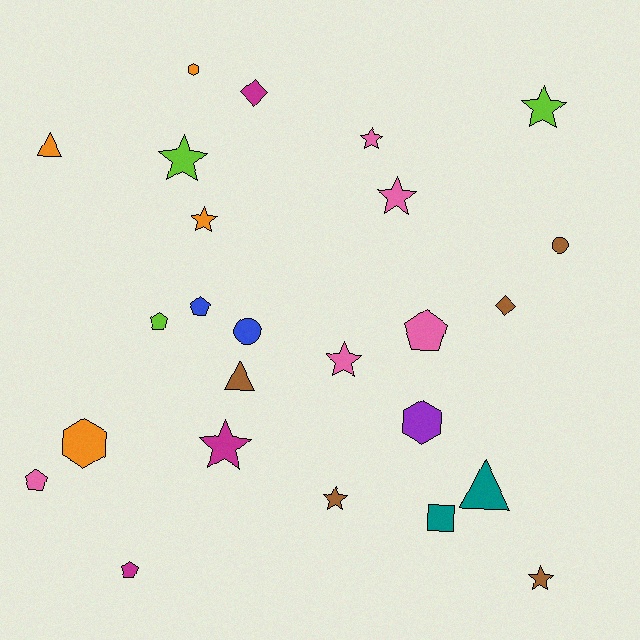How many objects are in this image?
There are 25 objects.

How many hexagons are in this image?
There are 3 hexagons.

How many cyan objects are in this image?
There are no cyan objects.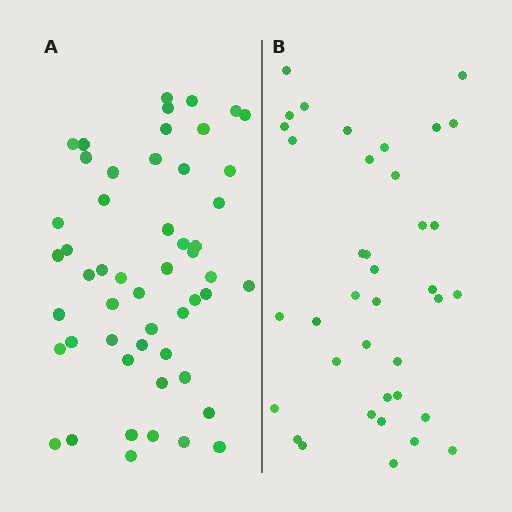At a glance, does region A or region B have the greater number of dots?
Region A (the left region) has more dots.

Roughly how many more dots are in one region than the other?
Region A has approximately 15 more dots than region B.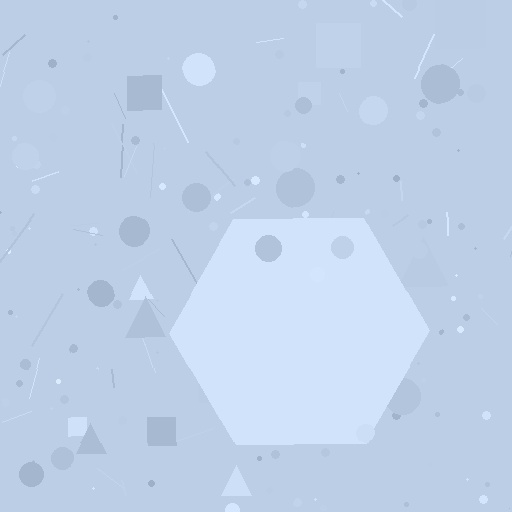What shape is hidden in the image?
A hexagon is hidden in the image.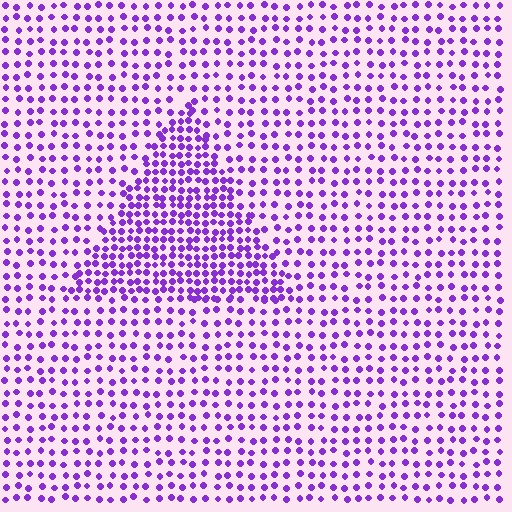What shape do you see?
I see a triangle.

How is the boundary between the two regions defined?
The boundary is defined by a change in element density (approximately 1.9x ratio). All elements are the same color, size, and shape.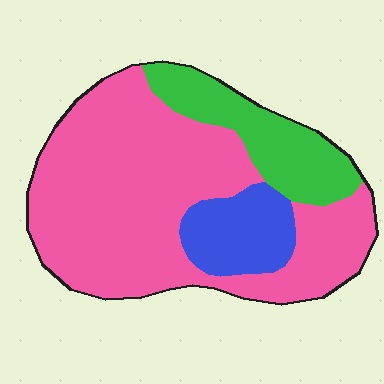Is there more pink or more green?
Pink.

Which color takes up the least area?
Blue, at roughly 15%.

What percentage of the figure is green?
Green takes up about one fifth (1/5) of the figure.